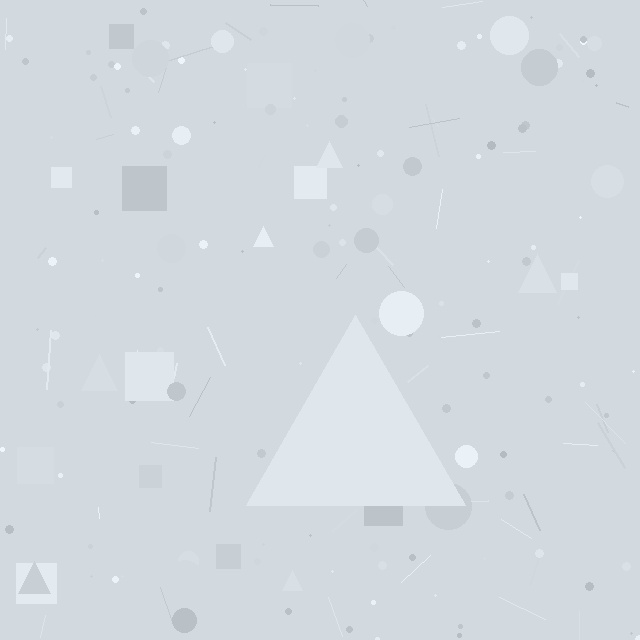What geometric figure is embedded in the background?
A triangle is embedded in the background.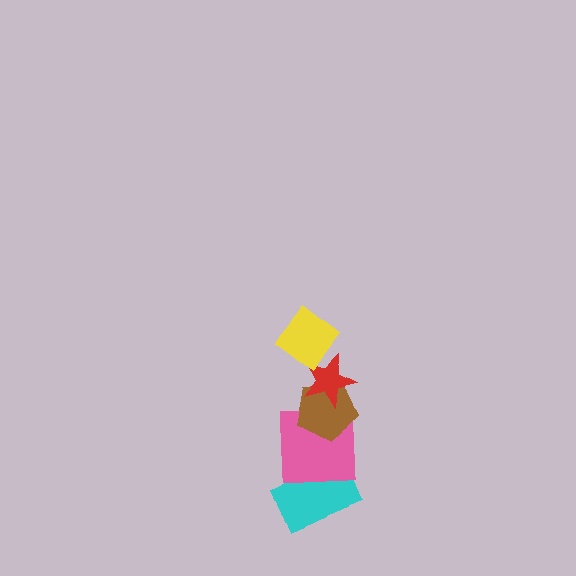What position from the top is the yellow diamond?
The yellow diamond is 1st from the top.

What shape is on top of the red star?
The yellow diamond is on top of the red star.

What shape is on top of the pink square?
The brown pentagon is on top of the pink square.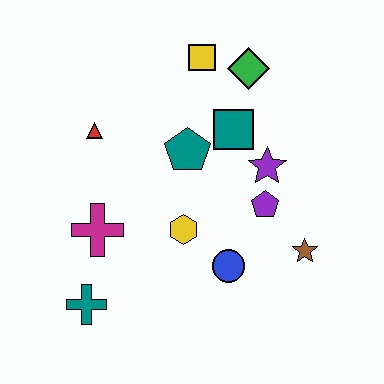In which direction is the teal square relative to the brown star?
The teal square is above the brown star.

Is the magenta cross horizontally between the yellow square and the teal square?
No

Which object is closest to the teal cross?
The magenta cross is closest to the teal cross.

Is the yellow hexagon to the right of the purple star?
No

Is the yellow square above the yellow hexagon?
Yes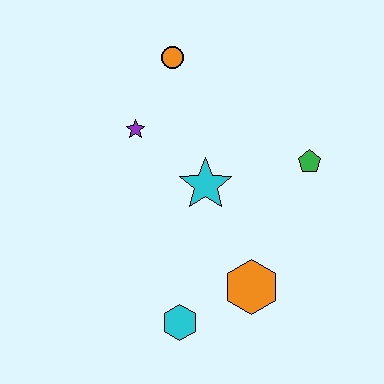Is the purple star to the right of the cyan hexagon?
No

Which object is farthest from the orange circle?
The cyan hexagon is farthest from the orange circle.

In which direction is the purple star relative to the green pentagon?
The purple star is to the left of the green pentagon.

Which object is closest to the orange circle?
The purple star is closest to the orange circle.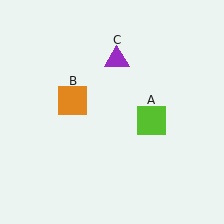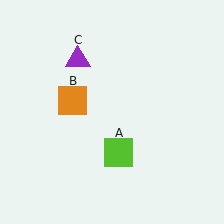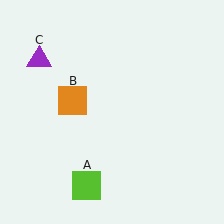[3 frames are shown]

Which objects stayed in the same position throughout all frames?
Orange square (object B) remained stationary.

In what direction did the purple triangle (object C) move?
The purple triangle (object C) moved left.